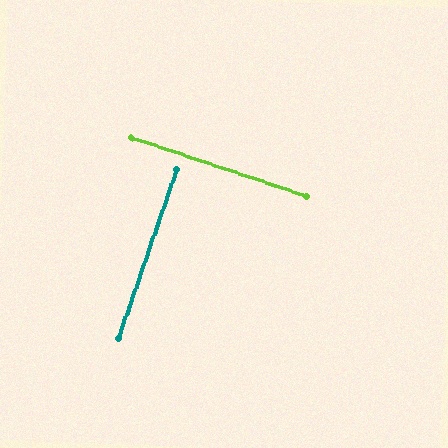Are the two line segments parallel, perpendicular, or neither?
Perpendicular — they meet at approximately 90°.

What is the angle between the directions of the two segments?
Approximately 90 degrees.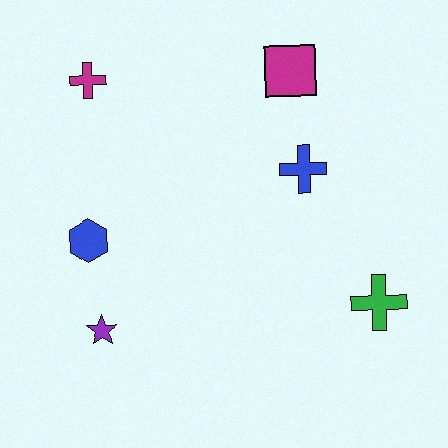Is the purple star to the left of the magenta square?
Yes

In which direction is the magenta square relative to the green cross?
The magenta square is above the green cross.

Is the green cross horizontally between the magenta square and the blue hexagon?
No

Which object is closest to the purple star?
The blue hexagon is closest to the purple star.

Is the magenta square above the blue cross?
Yes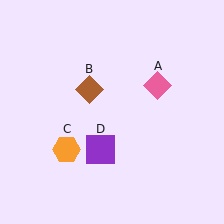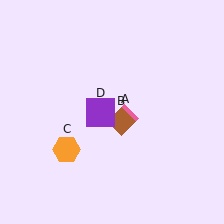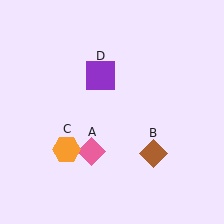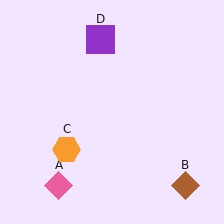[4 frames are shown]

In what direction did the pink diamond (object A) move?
The pink diamond (object A) moved down and to the left.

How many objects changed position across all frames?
3 objects changed position: pink diamond (object A), brown diamond (object B), purple square (object D).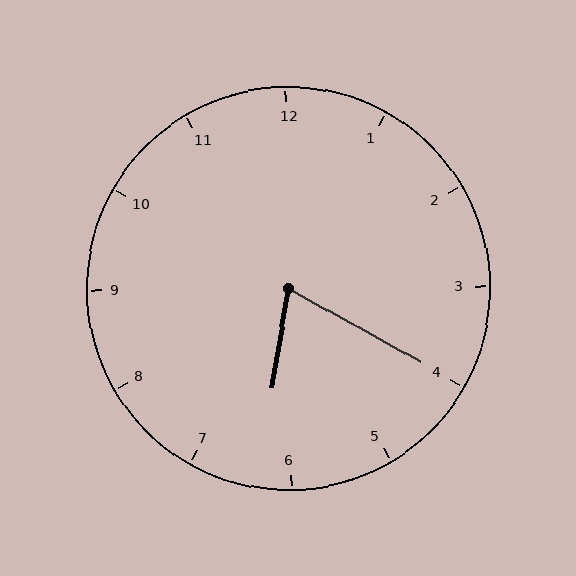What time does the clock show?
6:20.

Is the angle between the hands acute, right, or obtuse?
It is acute.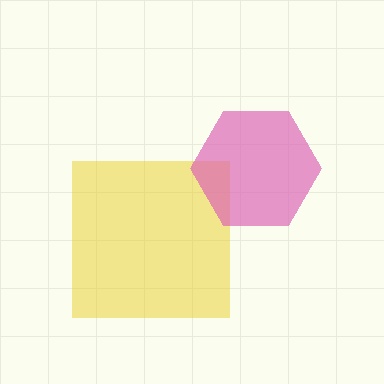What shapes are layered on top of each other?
The layered shapes are: a yellow square, a pink hexagon.